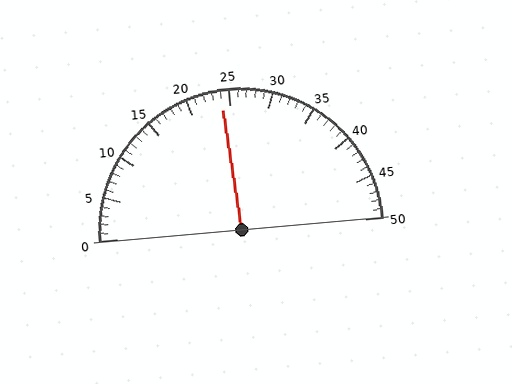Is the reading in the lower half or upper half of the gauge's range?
The reading is in the lower half of the range (0 to 50).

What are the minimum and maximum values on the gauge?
The gauge ranges from 0 to 50.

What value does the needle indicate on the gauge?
The needle indicates approximately 24.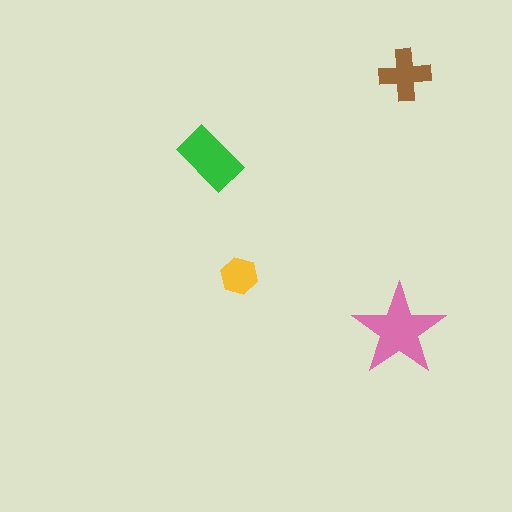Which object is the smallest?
The yellow hexagon.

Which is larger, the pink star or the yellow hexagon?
The pink star.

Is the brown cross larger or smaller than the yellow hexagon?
Larger.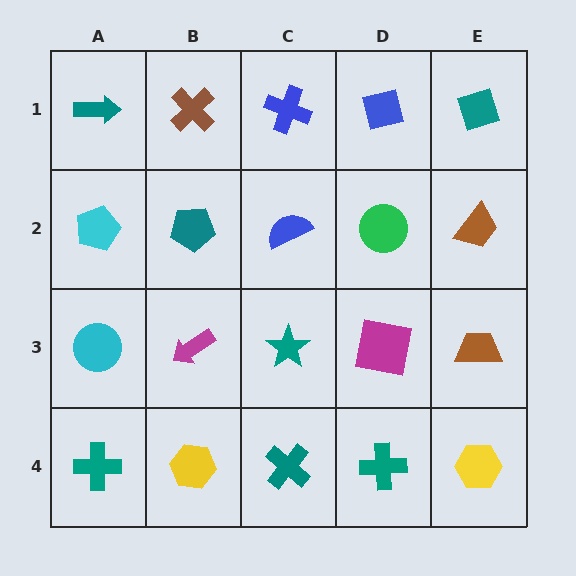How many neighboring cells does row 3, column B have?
4.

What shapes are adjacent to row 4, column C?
A teal star (row 3, column C), a yellow hexagon (row 4, column B), a teal cross (row 4, column D).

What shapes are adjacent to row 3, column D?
A green circle (row 2, column D), a teal cross (row 4, column D), a teal star (row 3, column C), a brown trapezoid (row 3, column E).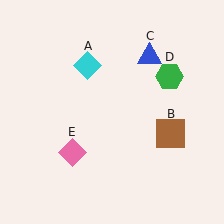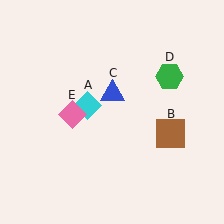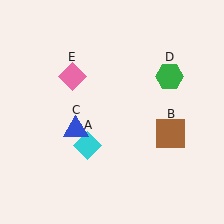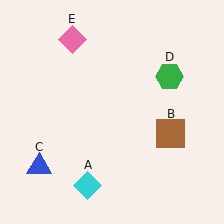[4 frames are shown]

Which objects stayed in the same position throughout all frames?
Brown square (object B) and green hexagon (object D) remained stationary.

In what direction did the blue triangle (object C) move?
The blue triangle (object C) moved down and to the left.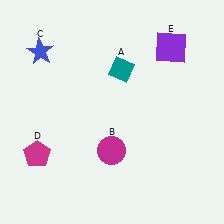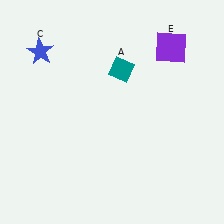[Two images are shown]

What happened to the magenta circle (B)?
The magenta circle (B) was removed in Image 2. It was in the bottom-left area of Image 1.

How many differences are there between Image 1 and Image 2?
There are 2 differences between the two images.